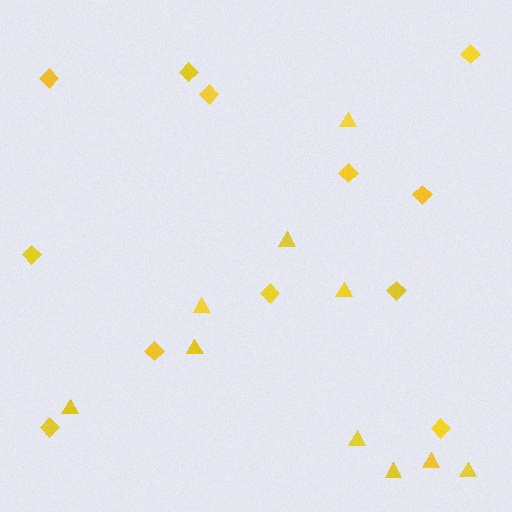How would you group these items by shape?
There are 2 groups: one group of diamonds (12) and one group of triangles (10).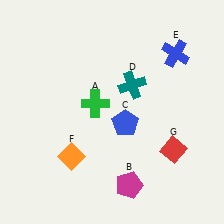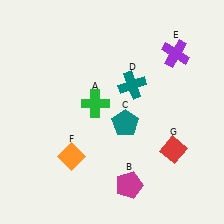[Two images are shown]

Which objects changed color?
C changed from blue to teal. E changed from blue to purple.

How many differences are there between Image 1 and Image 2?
There are 2 differences between the two images.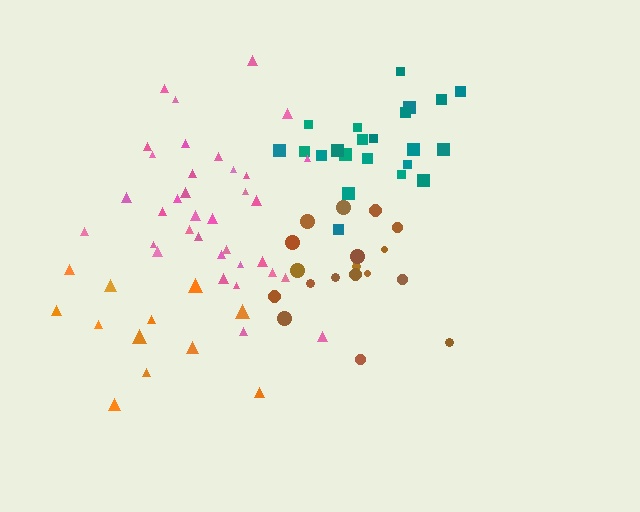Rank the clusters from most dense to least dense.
pink, teal, brown, orange.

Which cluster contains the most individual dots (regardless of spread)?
Pink (35).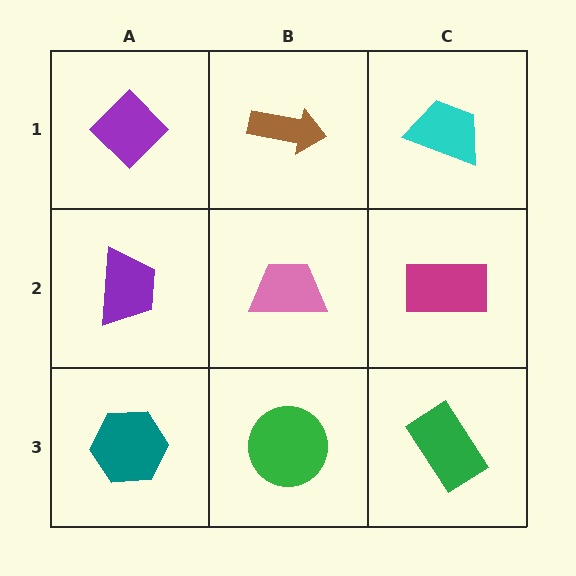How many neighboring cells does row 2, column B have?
4.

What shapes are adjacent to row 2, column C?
A cyan trapezoid (row 1, column C), a green rectangle (row 3, column C), a pink trapezoid (row 2, column B).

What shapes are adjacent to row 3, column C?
A magenta rectangle (row 2, column C), a green circle (row 3, column B).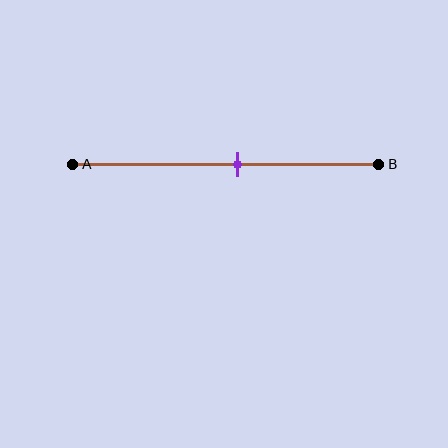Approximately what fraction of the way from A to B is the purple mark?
The purple mark is approximately 55% of the way from A to B.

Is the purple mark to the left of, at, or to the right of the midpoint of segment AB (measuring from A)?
The purple mark is to the right of the midpoint of segment AB.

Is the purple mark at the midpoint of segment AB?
No, the mark is at about 55% from A, not at the 50% midpoint.